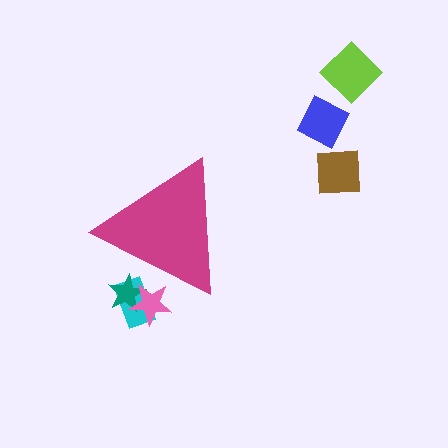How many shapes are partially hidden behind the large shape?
3 shapes are partially hidden.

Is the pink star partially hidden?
Yes, the pink star is partially hidden behind the magenta triangle.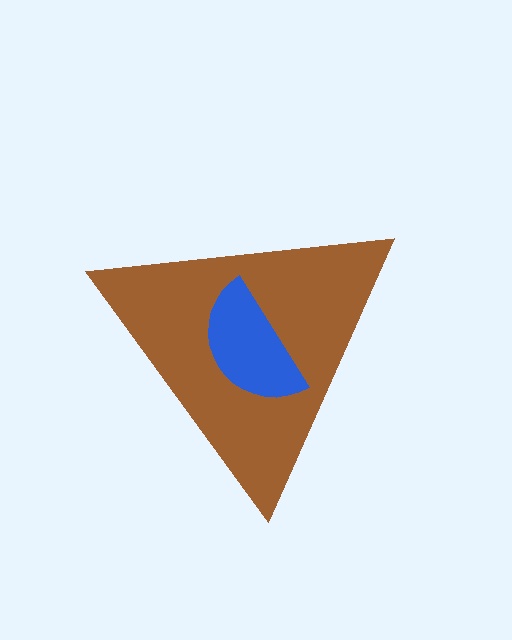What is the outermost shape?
The brown triangle.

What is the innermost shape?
The blue semicircle.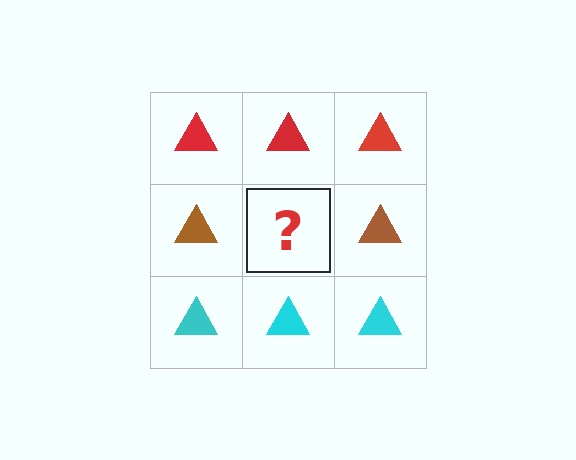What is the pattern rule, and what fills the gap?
The rule is that each row has a consistent color. The gap should be filled with a brown triangle.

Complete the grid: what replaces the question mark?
The question mark should be replaced with a brown triangle.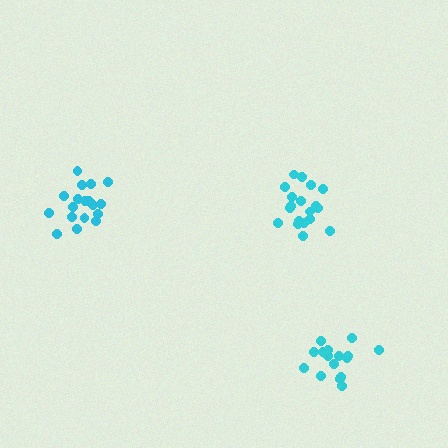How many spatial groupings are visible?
There are 3 spatial groupings.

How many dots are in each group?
Group 1: 16 dots, Group 2: 18 dots, Group 3: 19 dots (53 total).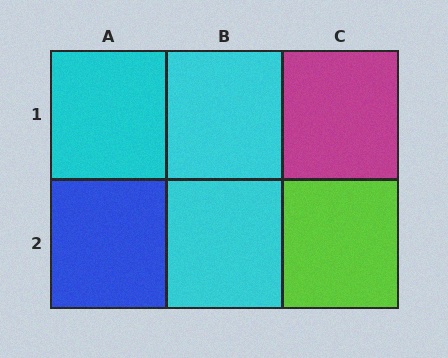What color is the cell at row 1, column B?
Cyan.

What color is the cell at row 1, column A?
Cyan.